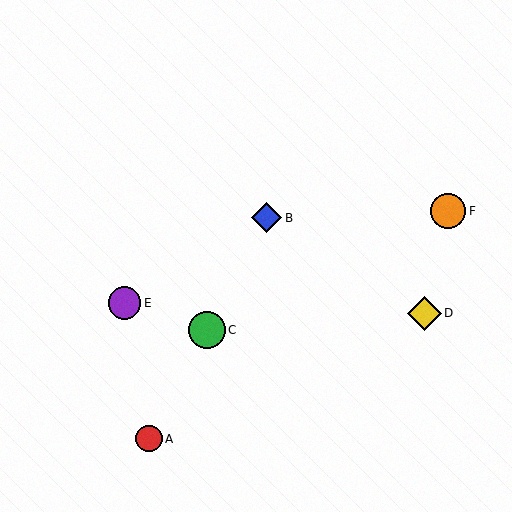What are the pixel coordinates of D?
Object D is at (424, 313).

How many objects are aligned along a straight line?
3 objects (A, B, C) are aligned along a straight line.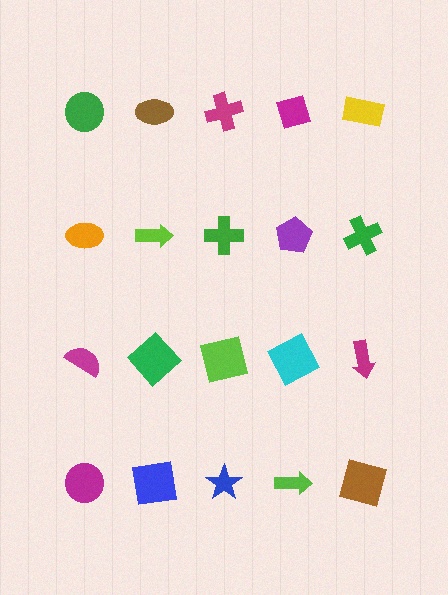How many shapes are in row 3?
5 shapes.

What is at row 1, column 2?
A brown ellipse.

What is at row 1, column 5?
A yellow rectangle.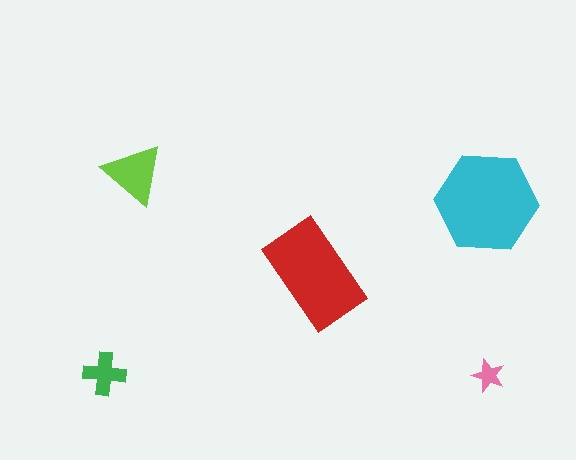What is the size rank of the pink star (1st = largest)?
5th.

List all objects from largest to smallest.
The cyan hexagon, the red rectangle, the lime triangle, the green cross, the pink star.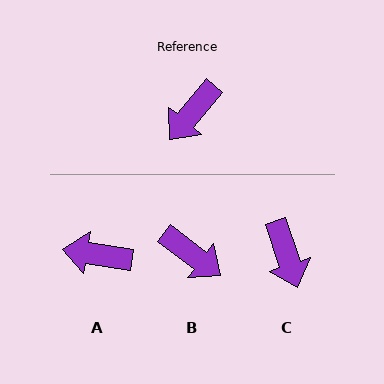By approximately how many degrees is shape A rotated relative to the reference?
Approximately 59 degrees clockwise.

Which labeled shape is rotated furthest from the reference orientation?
B, about 93 degrees away.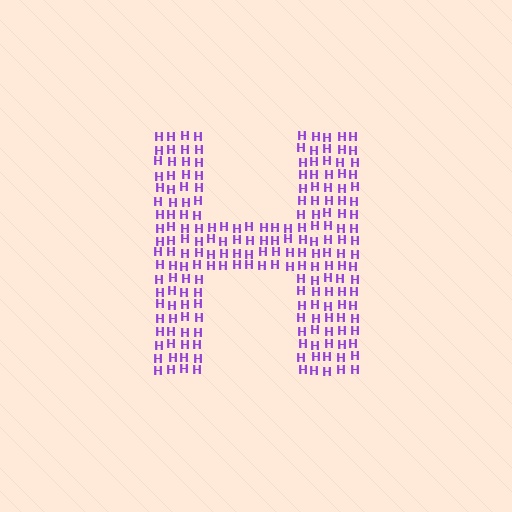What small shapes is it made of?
It is made of small letter H's.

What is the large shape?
The large shape is the letter H.